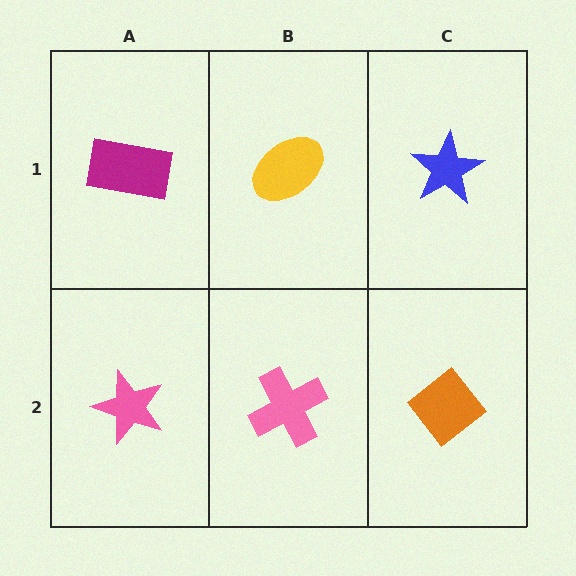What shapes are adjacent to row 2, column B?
A yellow ellipse (row 1, column B), a pink star (row 2, column A), an orange diamond (row 2, column C).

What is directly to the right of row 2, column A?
A pink cross.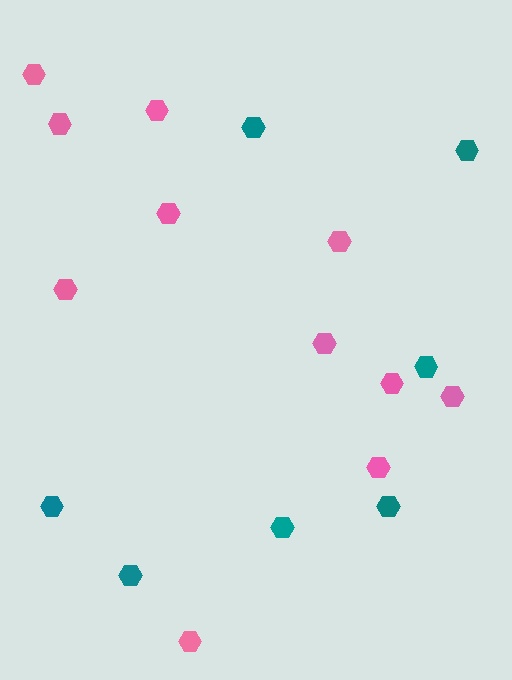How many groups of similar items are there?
There are 2 groups: one group of pink hexagons (11) and one group of teal hexagons (7).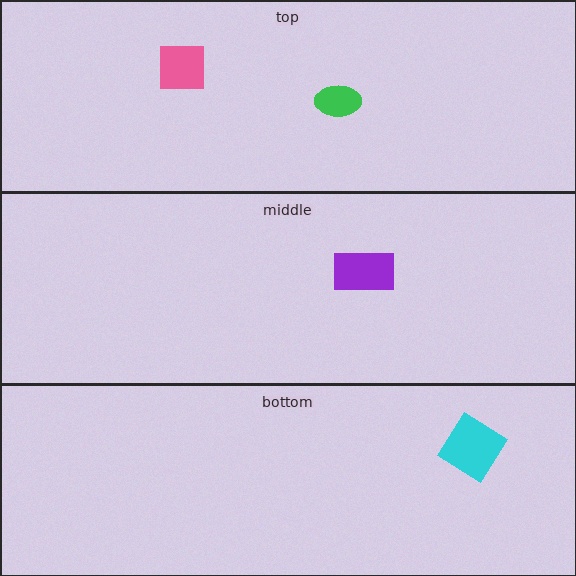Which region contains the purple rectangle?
The middle region.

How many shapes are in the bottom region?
1.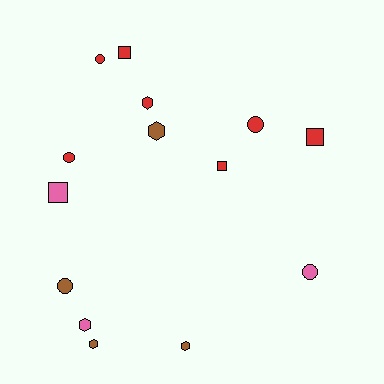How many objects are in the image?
There are 14 objects.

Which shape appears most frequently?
Hexagon, with 5 objects.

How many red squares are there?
There are 3 red squares.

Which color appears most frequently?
Red, with 7 objects.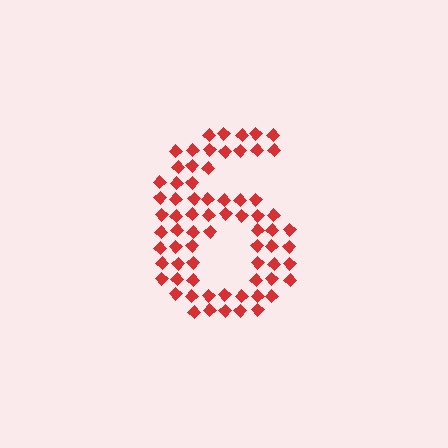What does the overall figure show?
The overall figure shows the digit 6.